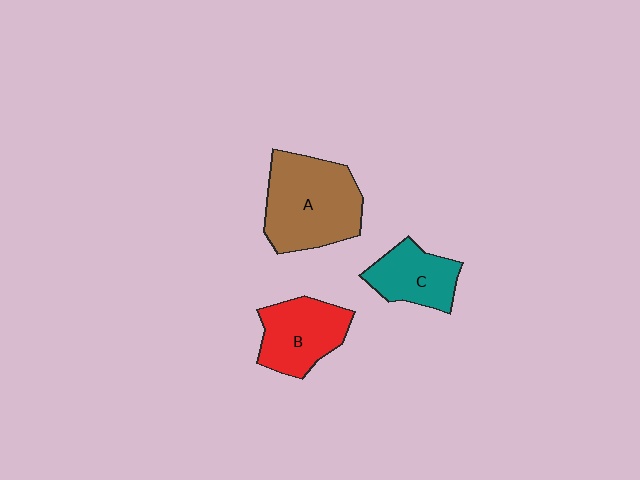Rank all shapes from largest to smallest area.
From largest to smallest: A (brown), B (red), C (teal).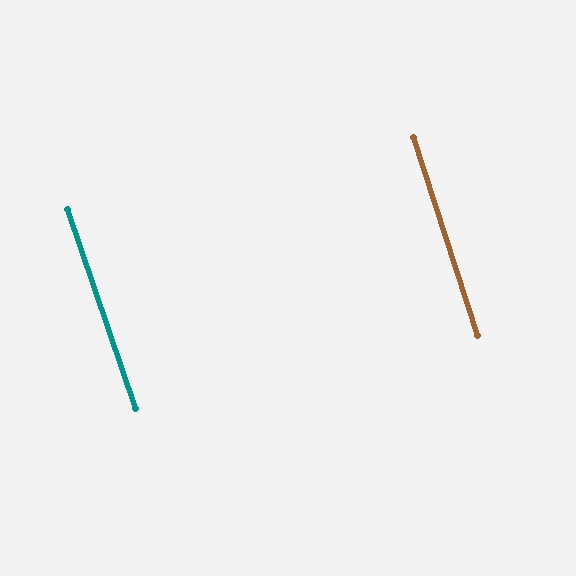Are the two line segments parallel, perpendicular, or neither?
Parallel — their directions differ by only 1.2°.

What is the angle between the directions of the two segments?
Approximately 1 degree.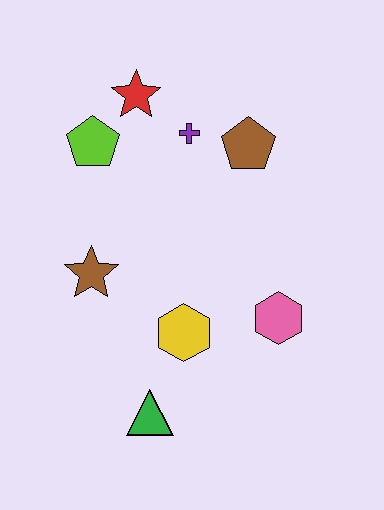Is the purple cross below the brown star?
No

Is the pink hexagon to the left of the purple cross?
No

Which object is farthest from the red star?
The green triangle is farthest from the red star.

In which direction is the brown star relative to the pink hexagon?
The brown star is to the left of the pink hexagon.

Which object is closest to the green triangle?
The yellow hexagon is closest to the green triangle.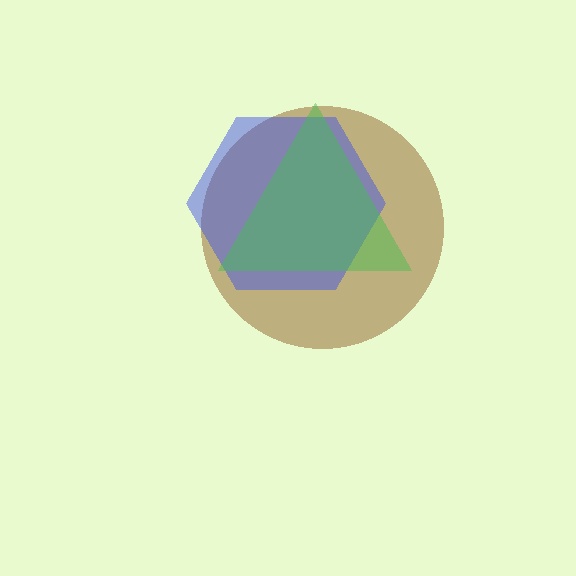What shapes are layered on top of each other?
The layered shapes are: a brown circle, a blue hexagon, a green triangle.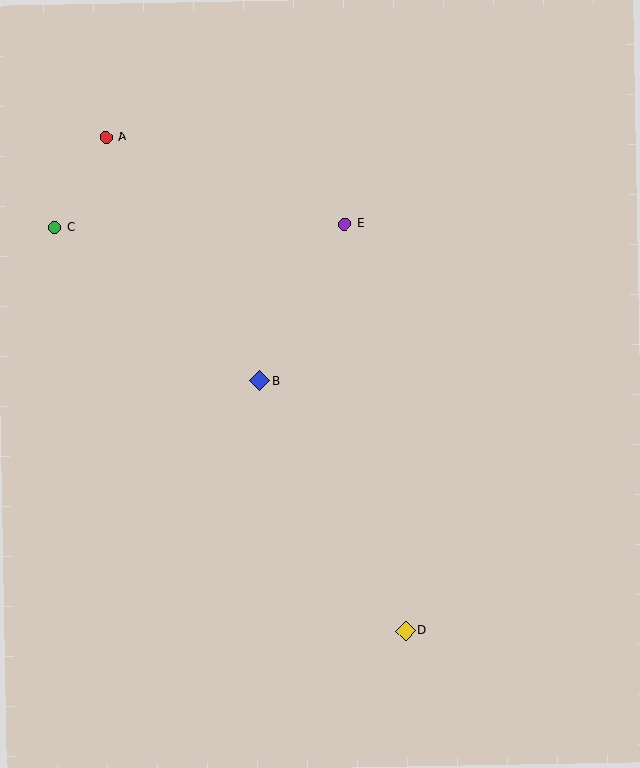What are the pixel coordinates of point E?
Point E is at (345, 224).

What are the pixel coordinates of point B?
Point B is at (260, 381).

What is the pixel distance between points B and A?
The distance between B and A is 288 pixels.